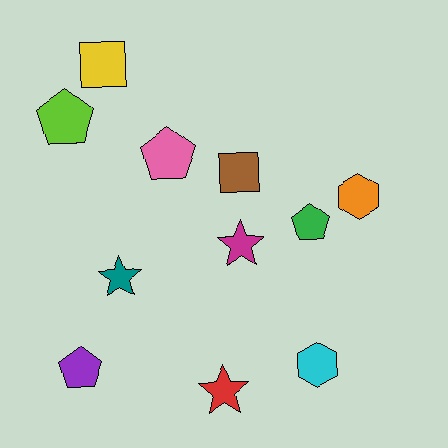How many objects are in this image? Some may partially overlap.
There are 11 objects.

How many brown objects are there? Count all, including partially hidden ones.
There is 1 brown object.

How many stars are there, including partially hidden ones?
There are 3 stars.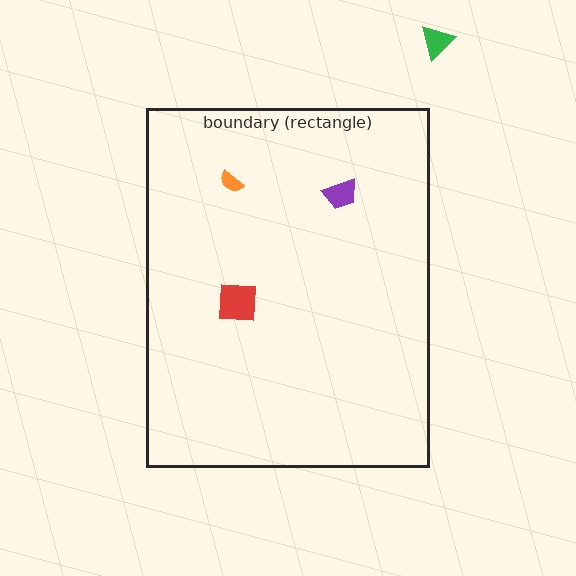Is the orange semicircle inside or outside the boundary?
Inside.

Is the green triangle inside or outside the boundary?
Outside.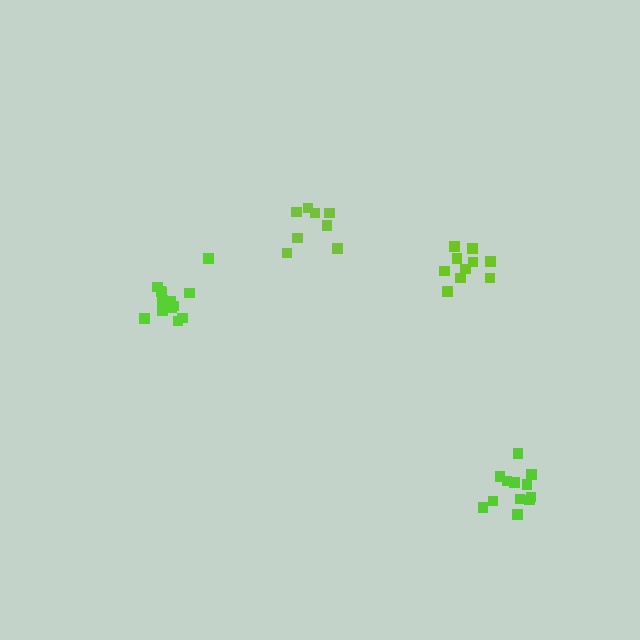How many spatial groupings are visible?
There are 4 spatial groupings.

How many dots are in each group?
Group 1: 10 dots, Group 2: 14 dots, Group 3: 8 dots, Group 4: 12 dots (44 total).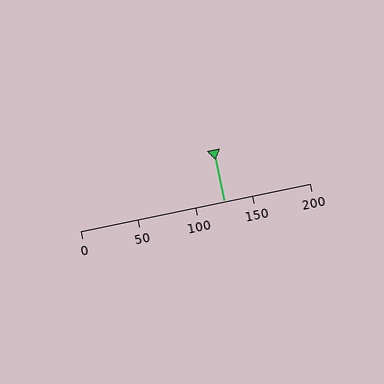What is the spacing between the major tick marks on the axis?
The major ticks are spaced 50 apart.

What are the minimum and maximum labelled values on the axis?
The axis runs from 0 to 200.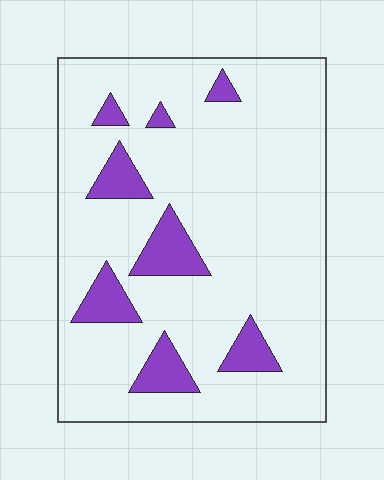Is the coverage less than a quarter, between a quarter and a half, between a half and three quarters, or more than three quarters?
Less than a quarter.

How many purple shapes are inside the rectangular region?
8.